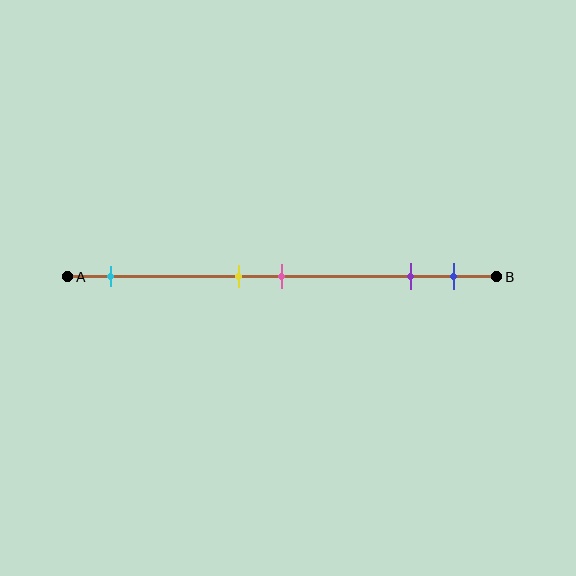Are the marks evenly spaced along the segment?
No, the marks are not evenly spaced.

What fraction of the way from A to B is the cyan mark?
The cyan mark is approximately 10% (0.1) of the way from A to B.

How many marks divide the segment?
There are 5 marks dividing the segment.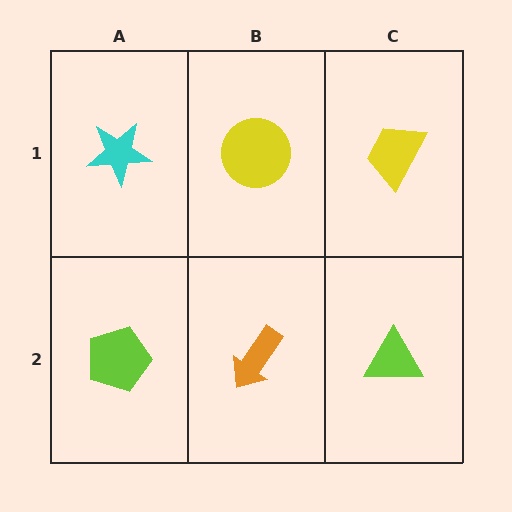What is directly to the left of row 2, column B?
A lime pentagon.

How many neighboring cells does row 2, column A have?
2.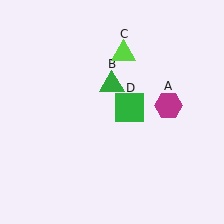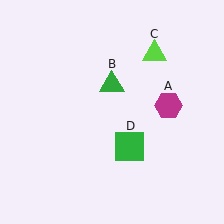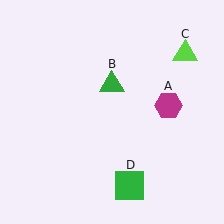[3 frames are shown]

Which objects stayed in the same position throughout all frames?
Magenta hexagon (object A) and green triangle (object B) remained stationary.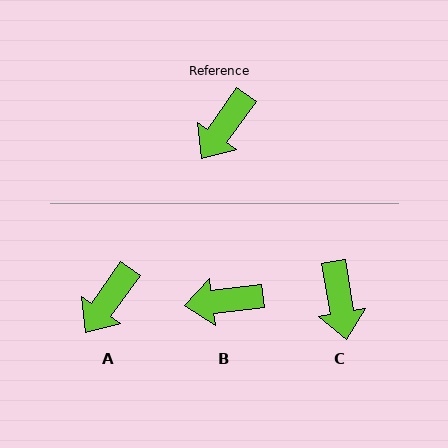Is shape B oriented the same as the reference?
No, it is off by about 48 degrees.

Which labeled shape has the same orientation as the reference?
A.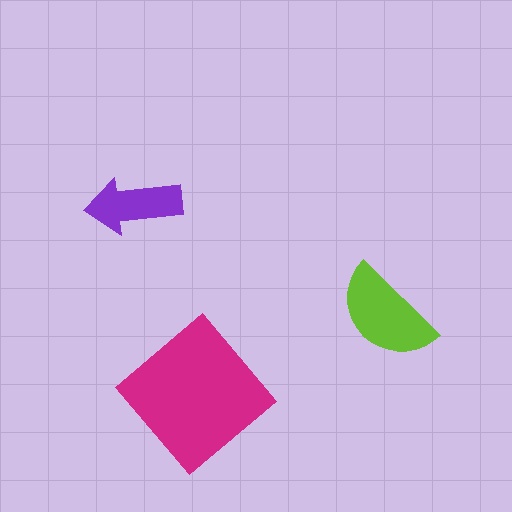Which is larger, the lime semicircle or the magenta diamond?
The magenta diamond.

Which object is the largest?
The magenta diamond.